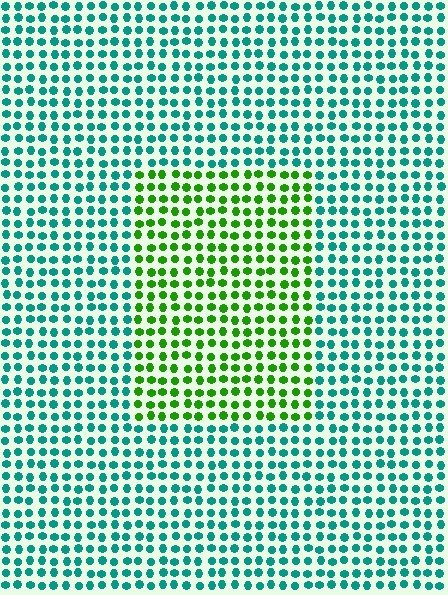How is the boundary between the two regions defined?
The boundary is defined purely by a slight shift in hue (about 60 degrees). Spacing, size, and orientation are identical on both sides.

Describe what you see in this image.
The image is filled with small teal elements in a uniform arrangement. A rectangle-shaped region is visible where the elements are tinted to a slightly different hue, forming a subtle color boundary.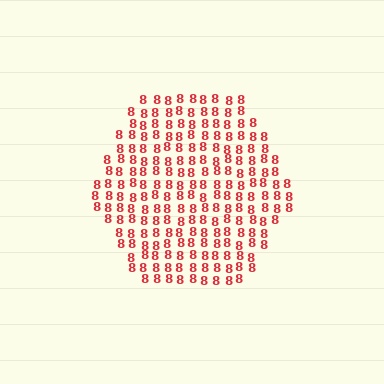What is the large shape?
The large shape is a hexagon.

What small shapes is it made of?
It is made of small digit 8's.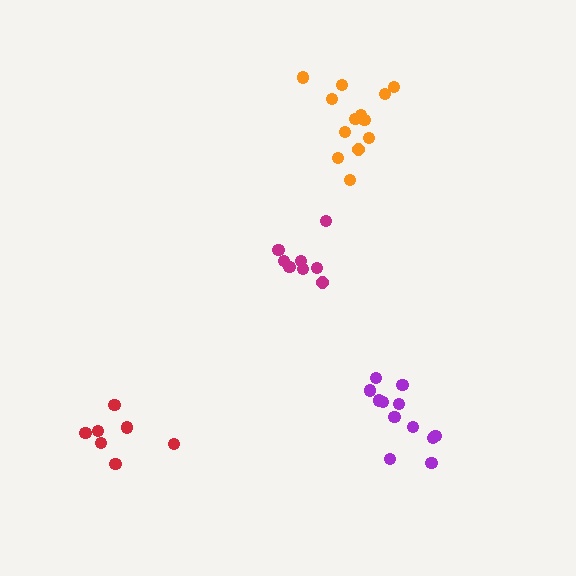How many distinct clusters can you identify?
There are 4 distinct clusters.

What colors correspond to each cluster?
The clusters are colored: magenta, purple, orange, red.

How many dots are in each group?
Group 1: 8 dots, Group 2: 12 dots, Group 3: 13 dots, Group 4: 7 dots (40 total).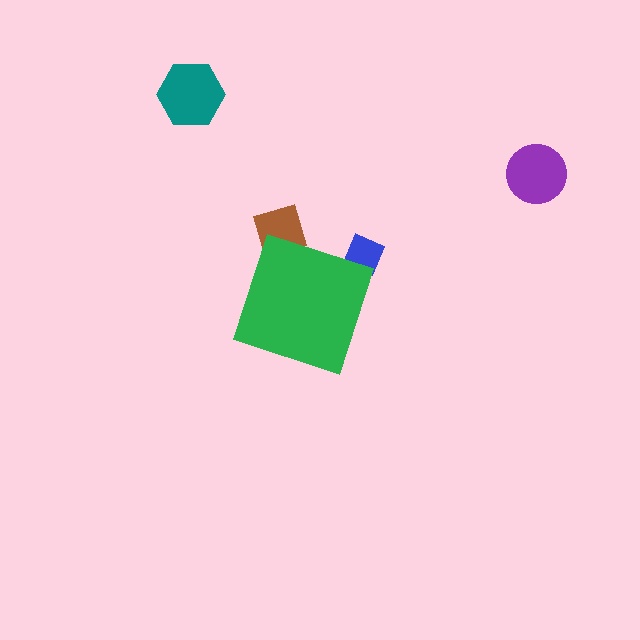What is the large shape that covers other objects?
A green diamond.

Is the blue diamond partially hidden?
Yes, the blue diamond is partially hidden behind the green diamond.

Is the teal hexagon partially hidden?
No, the teal hexagon is fully visible.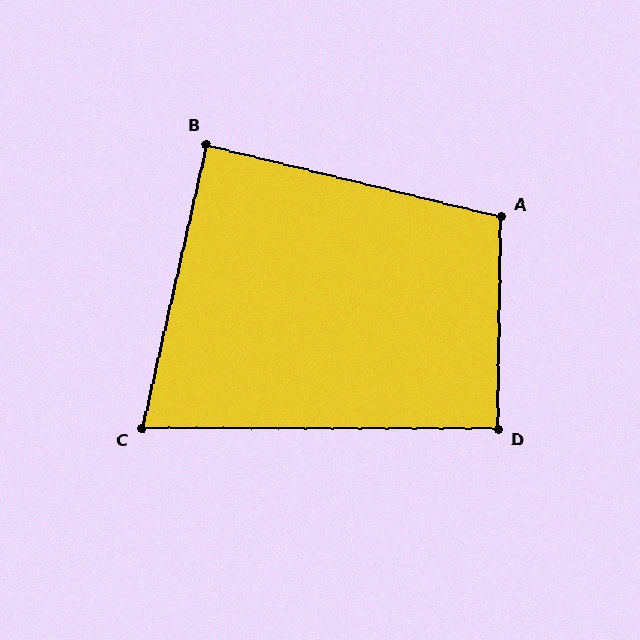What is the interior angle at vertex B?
Approximately 89 degrees (approximately right).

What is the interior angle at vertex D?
Approximately 91 degrees (approximately right).